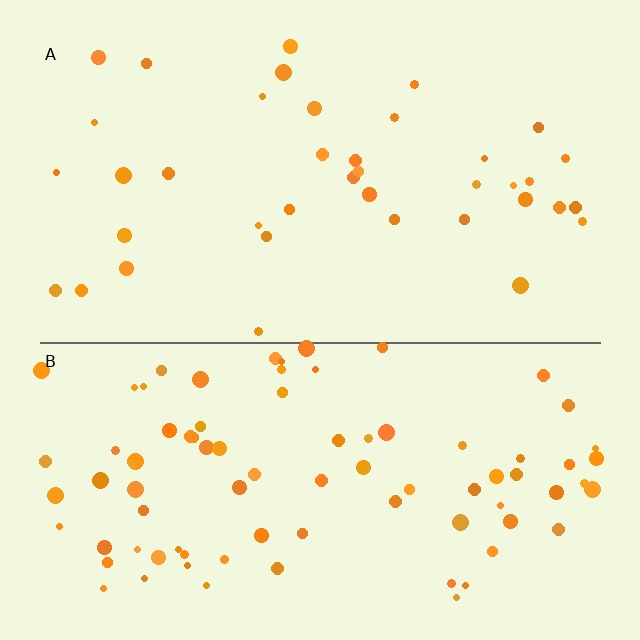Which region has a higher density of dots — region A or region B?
B (the bottom).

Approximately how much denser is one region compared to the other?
Approximately 2.2× — region B over region A.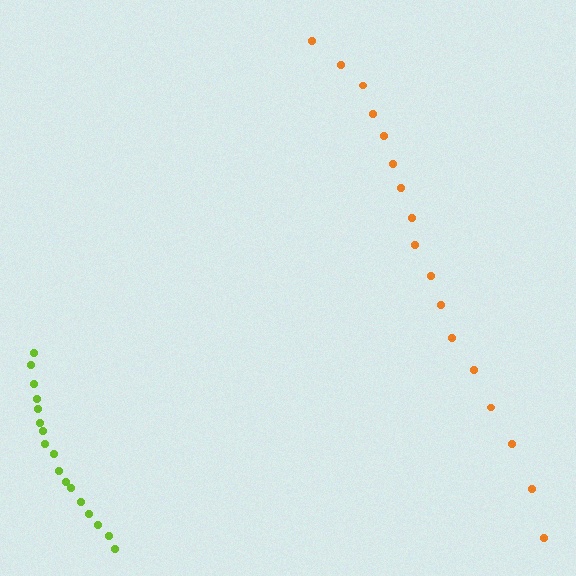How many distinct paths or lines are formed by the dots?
There are 2 distinct paths.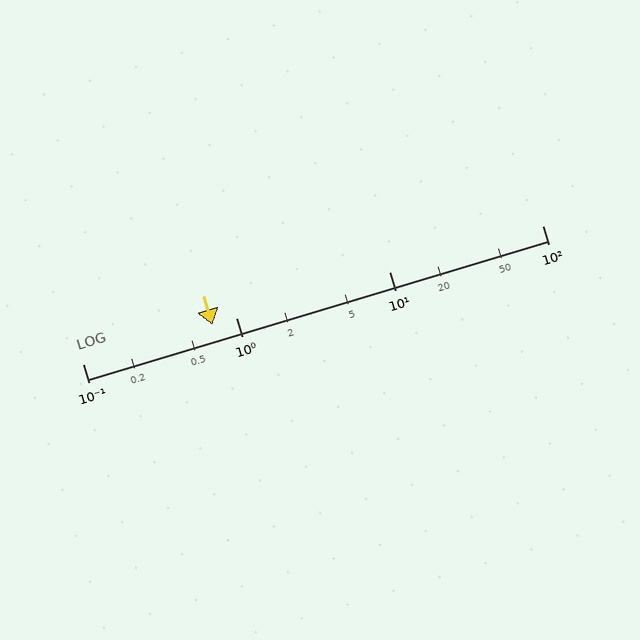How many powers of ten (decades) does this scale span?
The scale spans 3 decades, from 0.1 to 100.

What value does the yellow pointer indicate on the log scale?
The pointer indicates approximately 0.7.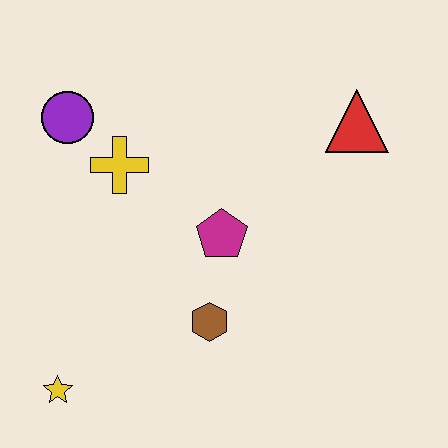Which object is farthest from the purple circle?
The red triangle is farthest from the purple circle.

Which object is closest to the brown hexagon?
The magenta pentagon is closest to the brown hexagon.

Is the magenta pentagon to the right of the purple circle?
Yes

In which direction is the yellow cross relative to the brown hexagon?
The yellow cross is above the brown hexagon.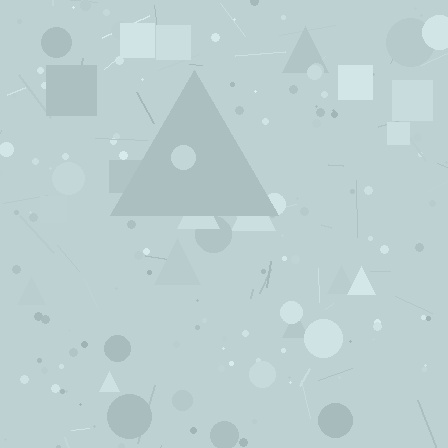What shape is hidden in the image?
A triangle is hidden in the image.